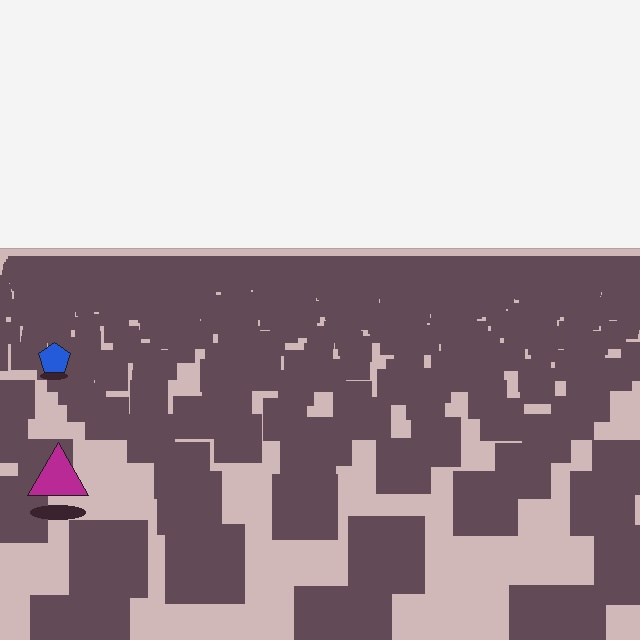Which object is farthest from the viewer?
The blue pentagon is farthest from the viewer. It appears smaller and the ground texture around it is denser.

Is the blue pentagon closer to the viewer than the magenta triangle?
No. The magenta triangle is closer — you can tell from the texture gradient: the ground texture is coarser near it.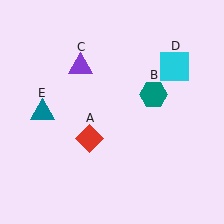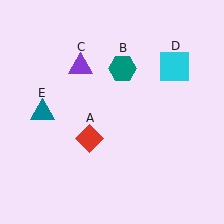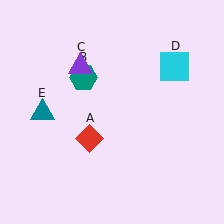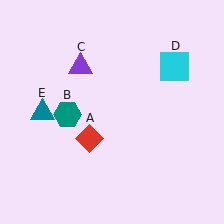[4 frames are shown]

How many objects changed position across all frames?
1 object changed position: teal hexagon (object B).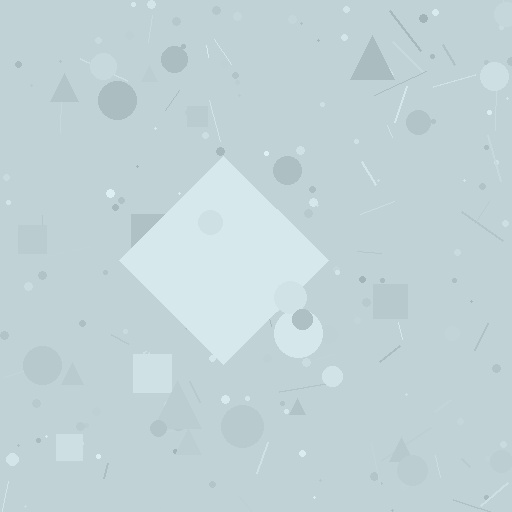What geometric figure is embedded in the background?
A diamond is embedded in the background.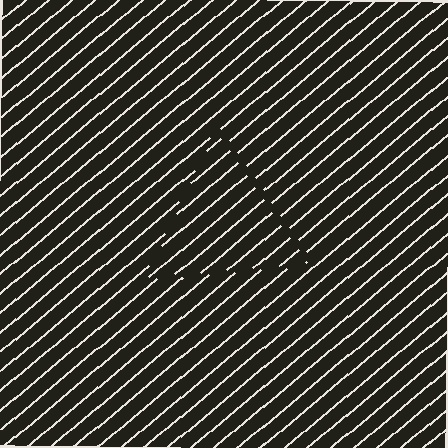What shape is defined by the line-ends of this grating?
An illusory triangle. The interior of the shape contains the same grating, shifted by half a period — the contour is defined by the phase discontinuity where line-ends from the inner and outer gratings abut.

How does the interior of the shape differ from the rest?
The interior of the shape contains the same grating, shifted by half a period — the contour is defined by the phase discontinuity where line-ends from the inner and outer gratings abut.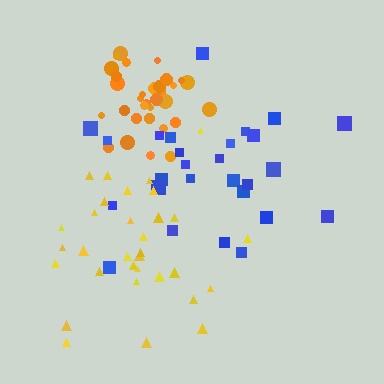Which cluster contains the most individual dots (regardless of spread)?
Orange (32).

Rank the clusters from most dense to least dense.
orange, yellow, blue.